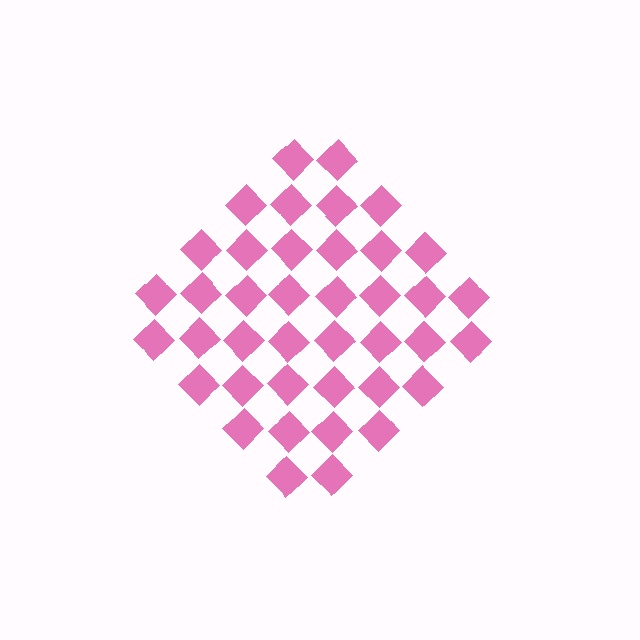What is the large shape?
The large shape is a diamond.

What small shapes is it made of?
It is made of small diamonds.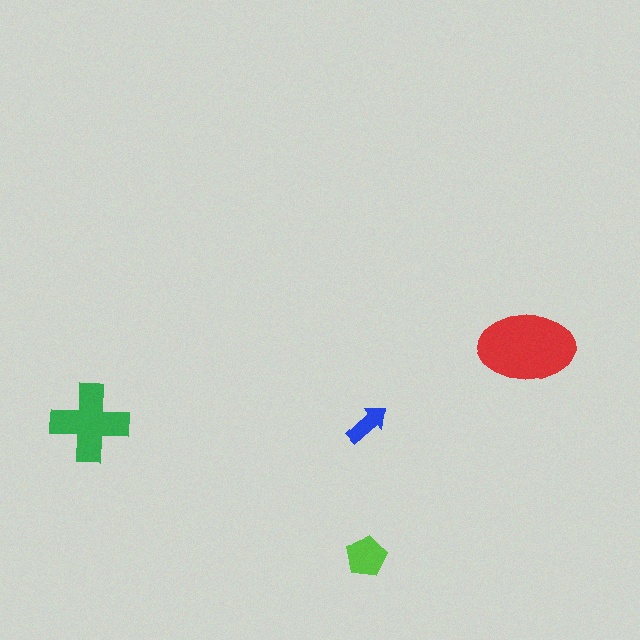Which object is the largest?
The red ellipse.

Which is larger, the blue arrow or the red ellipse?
The red ellipse.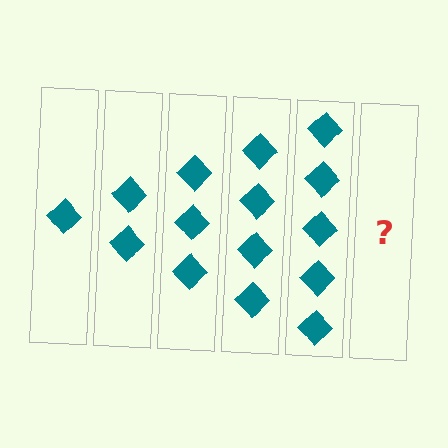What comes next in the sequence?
The next element should be 6 diamonds.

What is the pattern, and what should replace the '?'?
The pattern is that each step adds one more diamond. The '?' should be 6 diamonds.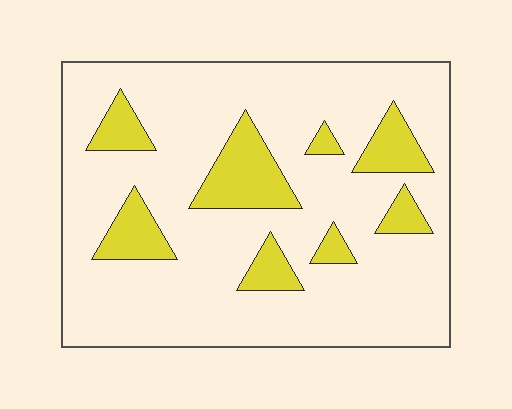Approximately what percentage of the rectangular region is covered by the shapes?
Approximately 20%.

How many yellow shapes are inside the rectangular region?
8.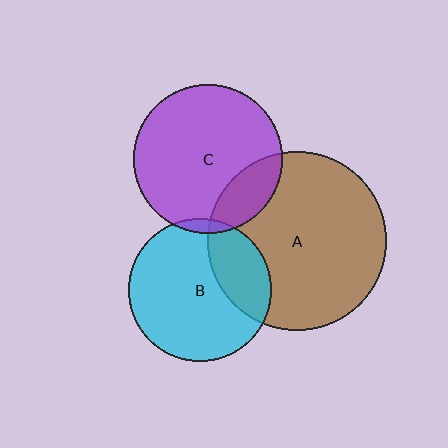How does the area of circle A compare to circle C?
Approximately 1.5 times.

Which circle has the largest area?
Circle A (brown).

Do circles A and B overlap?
Yes.